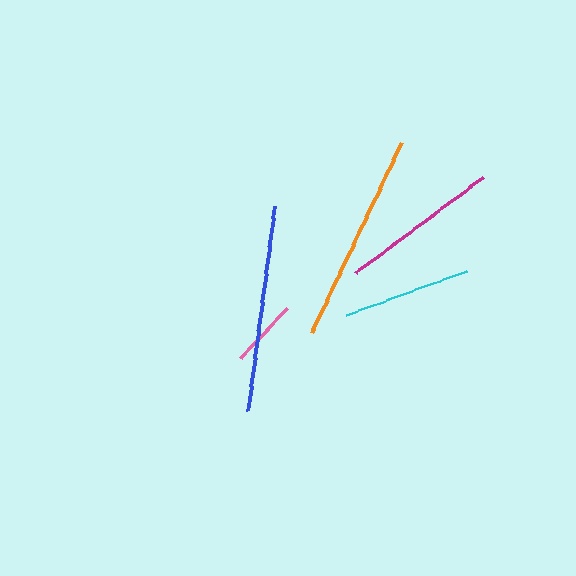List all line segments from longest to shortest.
From longest to shortest: orange, blue, magenta, cyan, pink.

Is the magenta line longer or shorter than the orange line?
The orange line is longer than the magenta line.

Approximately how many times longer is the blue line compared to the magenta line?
The blue line is approximately 1.3 times the length of the magenta line.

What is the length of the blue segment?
The blue segment is approximately 206 pixels long.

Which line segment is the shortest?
The pink line is the shortest at approximately 68 pixels.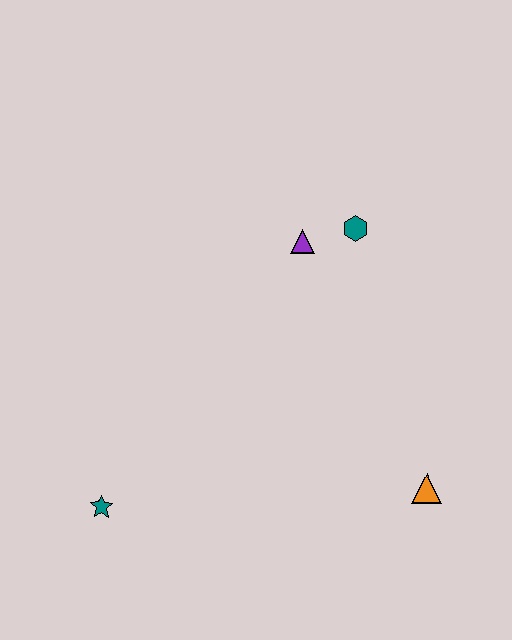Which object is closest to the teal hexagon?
The purple triangle is closest to the teal hexagon.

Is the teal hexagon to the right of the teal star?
Yes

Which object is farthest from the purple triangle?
The teal star is farthest from the purple triangle.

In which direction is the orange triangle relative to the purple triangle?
The orange triangle is below the purple triangle.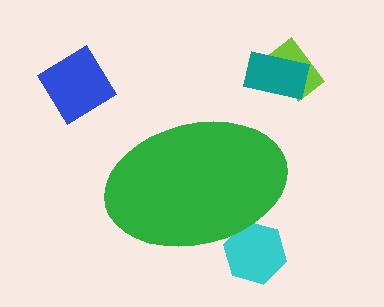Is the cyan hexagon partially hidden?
Yes, the cyan hexagon is partially hidden behind the green ellipse.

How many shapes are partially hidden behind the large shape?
1 shape is partially hidden.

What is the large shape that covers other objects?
A green ellipse.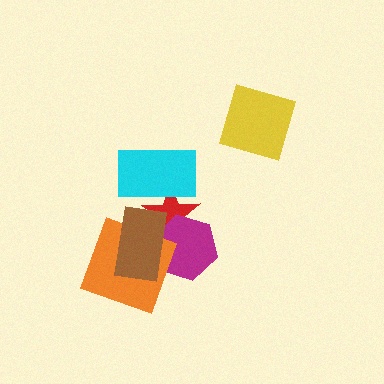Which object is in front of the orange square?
The brown rectangle is in front of the orange square.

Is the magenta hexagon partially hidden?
Yes, it is partially covered by another shape.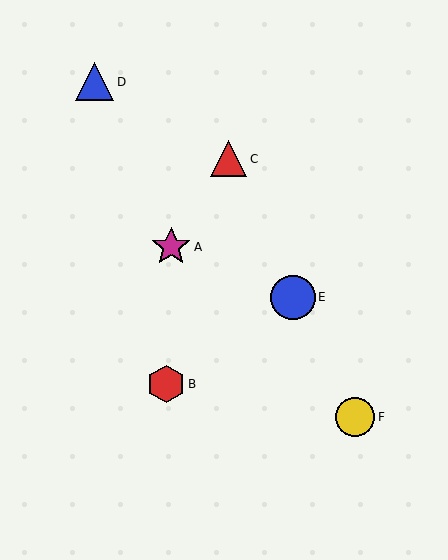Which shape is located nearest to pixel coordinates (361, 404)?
The yellow circle (labeled F) at (355, 417) is nearest to that location.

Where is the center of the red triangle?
The center of the red triangle is at (229, 159).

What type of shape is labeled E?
Shape E is a blue circle.